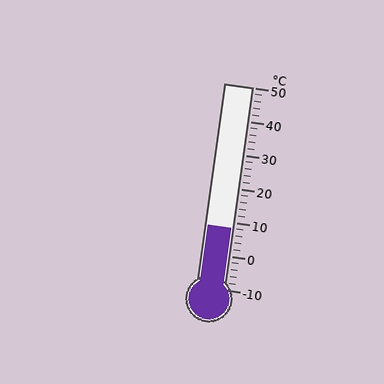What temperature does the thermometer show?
The thermometer shows approximately 8°C.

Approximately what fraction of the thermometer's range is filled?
The thermometer is filled to approximately 30% of its range.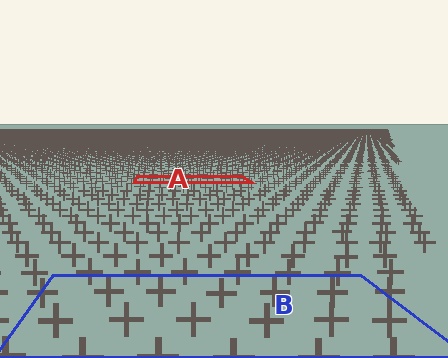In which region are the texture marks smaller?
The texture marks are smaller in region A, because it is farther away.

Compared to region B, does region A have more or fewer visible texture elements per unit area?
Region A has more texture elements per unit area — they are packed more densely because it is farther away.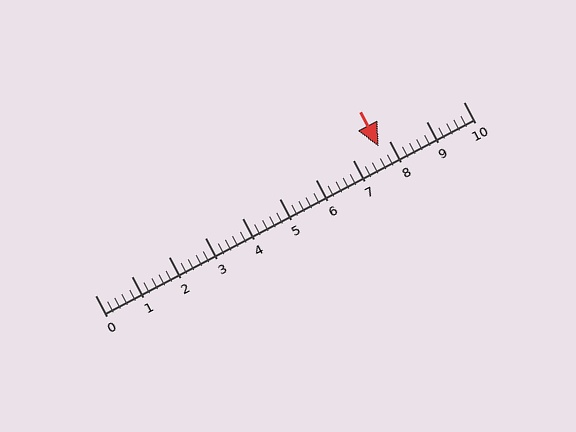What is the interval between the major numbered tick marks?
The major tick marks are spaced 1 units apart.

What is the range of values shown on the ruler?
The ruler shows values from 0 to 10.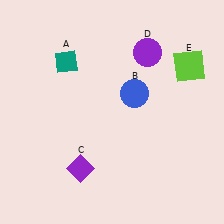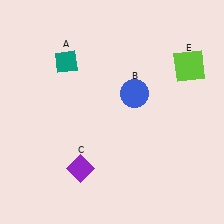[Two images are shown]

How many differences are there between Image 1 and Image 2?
There is 1 difference between the two images.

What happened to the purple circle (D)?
The purple circle (D) was removed in Image 2. It was in the top-right area of Image 1.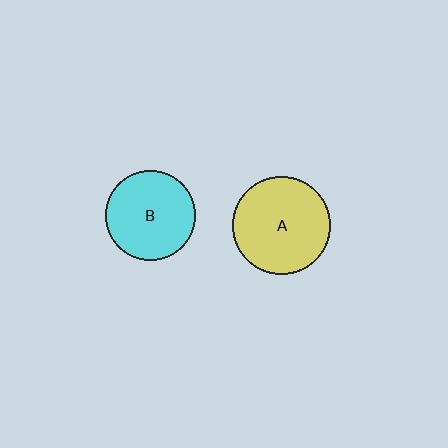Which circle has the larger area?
Circle A (yellow).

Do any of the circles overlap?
No, none of the circles overlap.